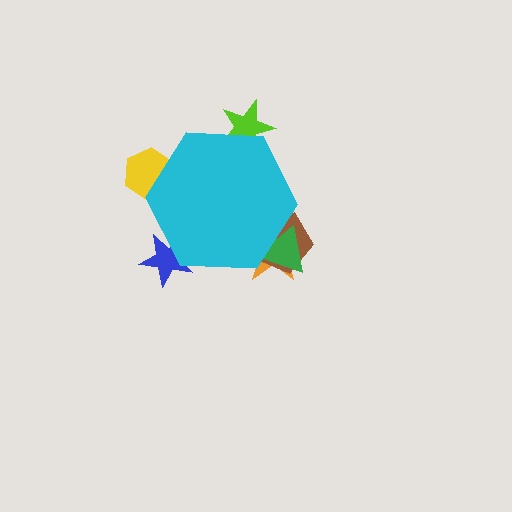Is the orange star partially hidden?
Yes, the orange star is partially hidden behind the cyan hexagon.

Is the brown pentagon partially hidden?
Yes, the brown pentagon is partially hidden behind the cyan hexagon.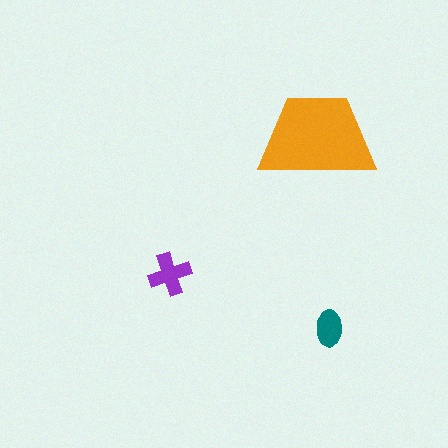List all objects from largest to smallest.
The orange trapezoid, the purple cross, the teal ellipse.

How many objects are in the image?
There are 3 objects in the image.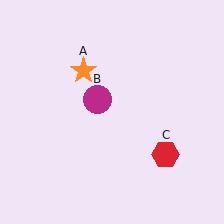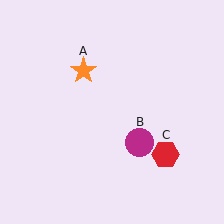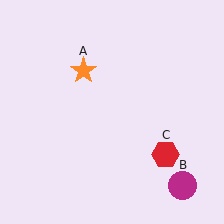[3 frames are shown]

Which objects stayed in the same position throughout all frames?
Orange star (object A) and red hexagon (object C) remained stationary.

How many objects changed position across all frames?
1 object changed position: magenta circle (object B).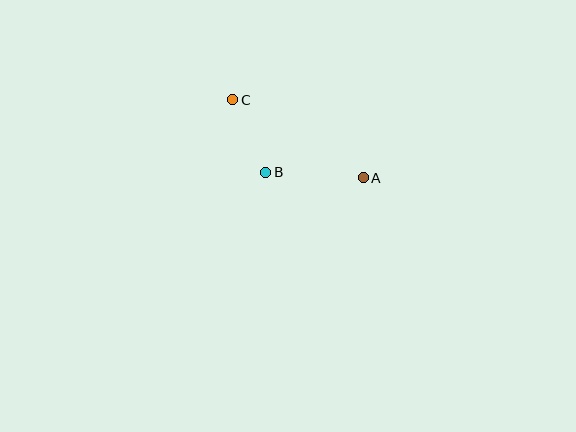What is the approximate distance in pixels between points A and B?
The distance between A and B is approximately 98 pixels.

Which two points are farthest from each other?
Points A and C are farthest from each other.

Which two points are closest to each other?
Points B and C are closest to each other.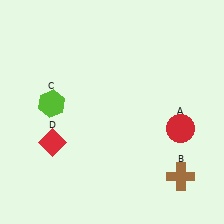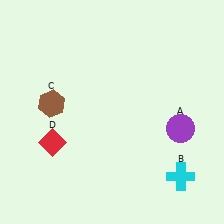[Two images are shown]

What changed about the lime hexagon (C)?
In Image 1, C is lime. In Image 2, it changed to brown.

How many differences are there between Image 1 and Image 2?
There are 3 differences between the two images.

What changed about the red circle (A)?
In Image 1, A is red. In Image 2, it changed to purple.